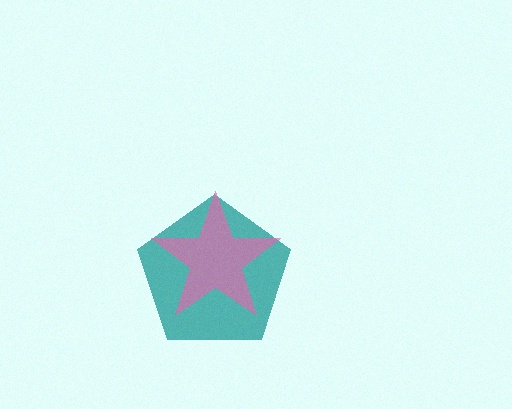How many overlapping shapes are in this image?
There are 2 overlapping shapes in the image.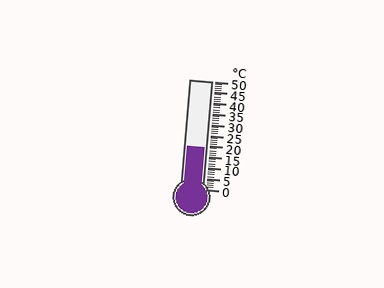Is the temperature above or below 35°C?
The temperature is below 35°C.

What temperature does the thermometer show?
The thermometer shows approximately 19°C.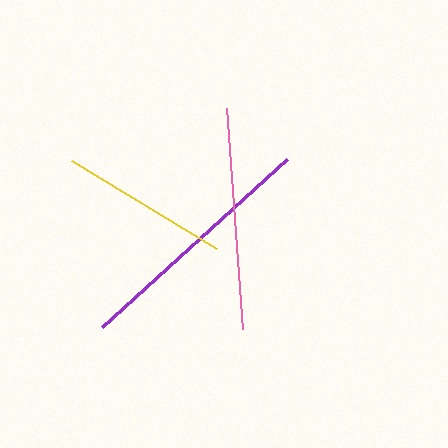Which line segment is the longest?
The purple line is the longest at approximately 250 pixels.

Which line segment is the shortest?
The yellow line is the shortest at approximately 169 pixels.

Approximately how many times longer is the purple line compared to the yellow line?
The purple line is approximately 1.5 times the length of the yellow line.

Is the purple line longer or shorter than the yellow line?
The purple line is longer than the yellow line.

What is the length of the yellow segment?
The yellow segment is approximately 169 pixels long.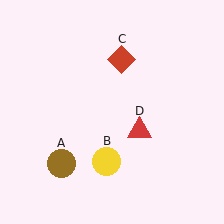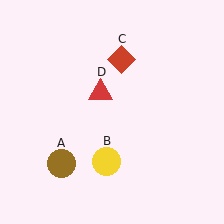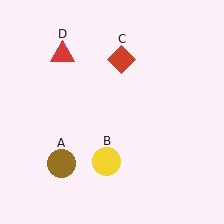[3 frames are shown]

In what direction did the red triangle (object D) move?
The red triangle (object D) moved up and to the left.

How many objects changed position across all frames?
1 object changed position: red triangle (object D).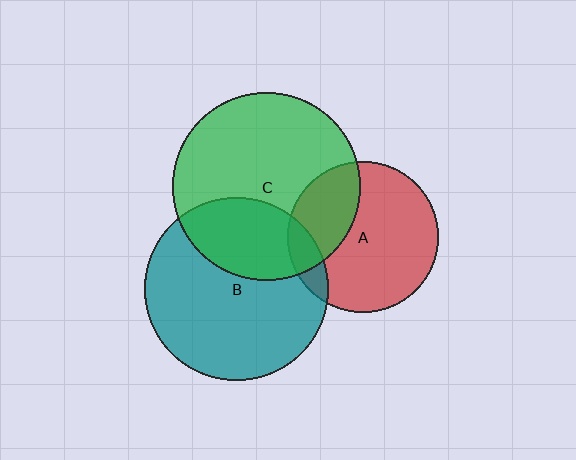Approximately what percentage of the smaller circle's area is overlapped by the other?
Approximately 30%.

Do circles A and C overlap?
Yes.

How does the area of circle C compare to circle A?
Approximately 1.6 times.